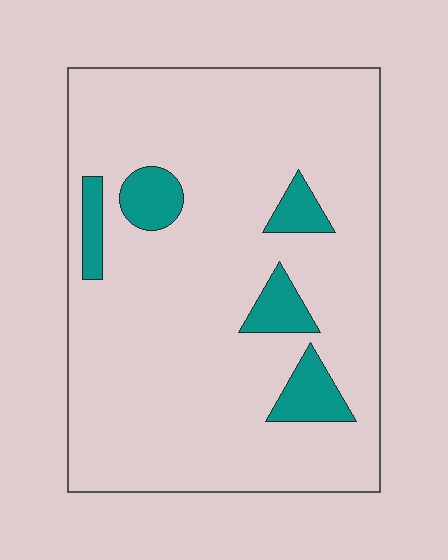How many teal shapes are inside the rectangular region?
5.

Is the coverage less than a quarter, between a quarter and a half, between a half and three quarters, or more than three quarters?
Less than a quarter.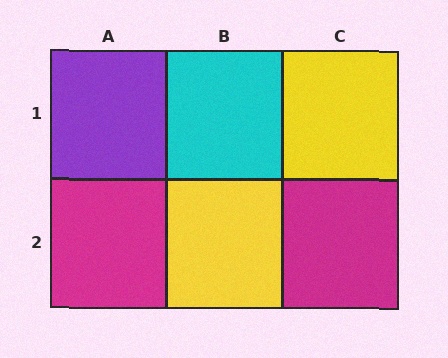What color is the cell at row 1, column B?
Cyan.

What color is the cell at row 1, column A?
Purple.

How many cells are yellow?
2 cells are yellow.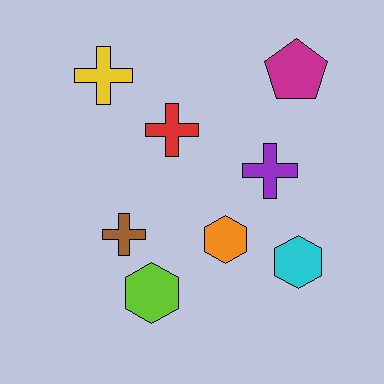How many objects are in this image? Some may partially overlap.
There are 8 objects.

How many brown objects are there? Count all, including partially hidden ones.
There is 1 brown object.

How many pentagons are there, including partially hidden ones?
There is 1 pentagon.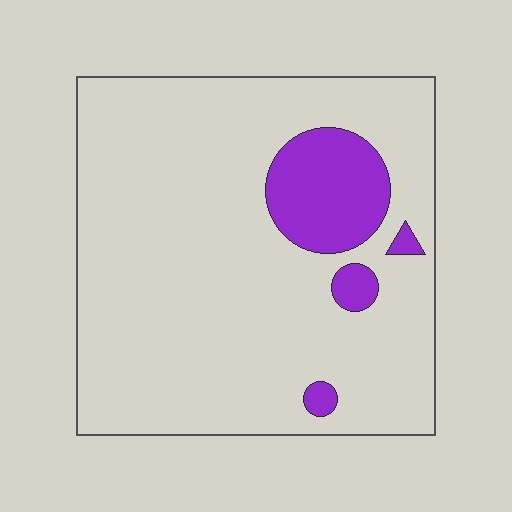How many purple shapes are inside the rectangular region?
4.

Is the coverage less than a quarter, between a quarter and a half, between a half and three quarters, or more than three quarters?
Less than a quarter.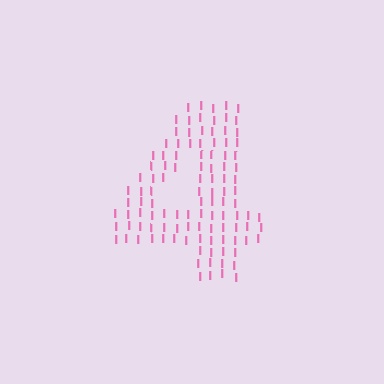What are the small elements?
The small elements are letter I's.